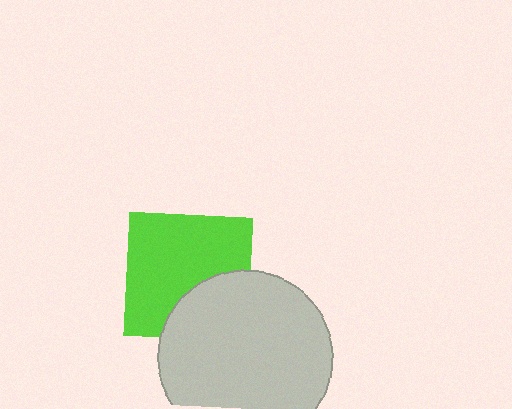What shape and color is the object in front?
The object in front is a light gray circle.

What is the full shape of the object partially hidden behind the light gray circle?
The partially hidden object is a lime square.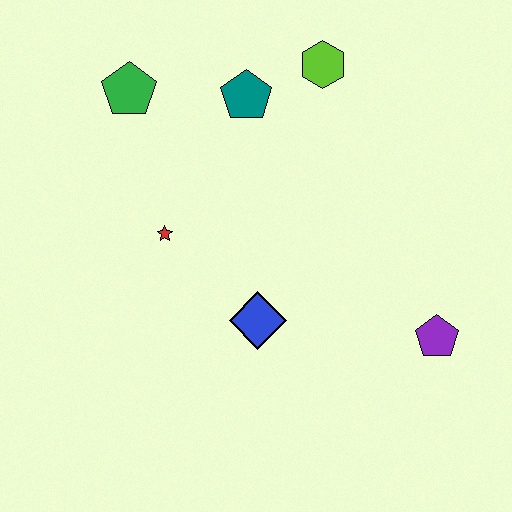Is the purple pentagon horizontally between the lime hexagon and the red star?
No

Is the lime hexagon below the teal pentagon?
No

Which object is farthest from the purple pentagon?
The green pentagon is farthest from the purple pentagon.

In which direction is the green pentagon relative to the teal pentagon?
The green pentagon is to the left of the teal pentagon.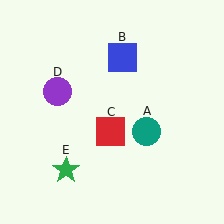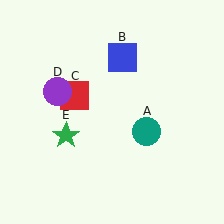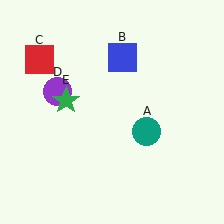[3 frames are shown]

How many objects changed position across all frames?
2 objects changed position: red square (object C), green star (object E).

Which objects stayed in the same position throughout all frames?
Teal circle (object A) and blue square (object B) and purple circle (object D) remained stationary.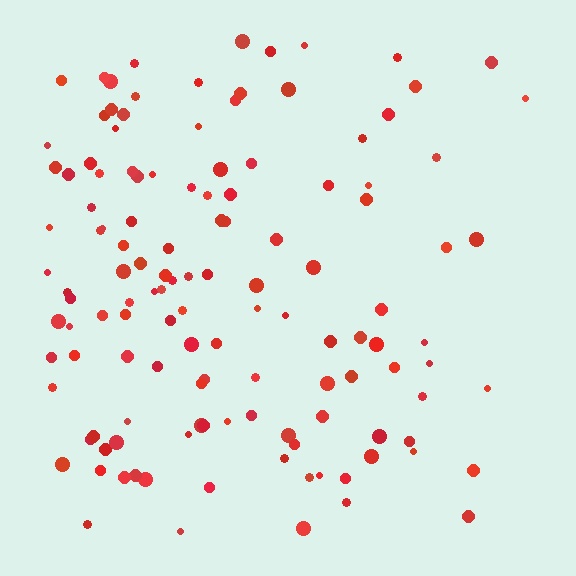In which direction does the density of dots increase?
From right to left, with the left side densest.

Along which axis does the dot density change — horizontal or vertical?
Horizontal.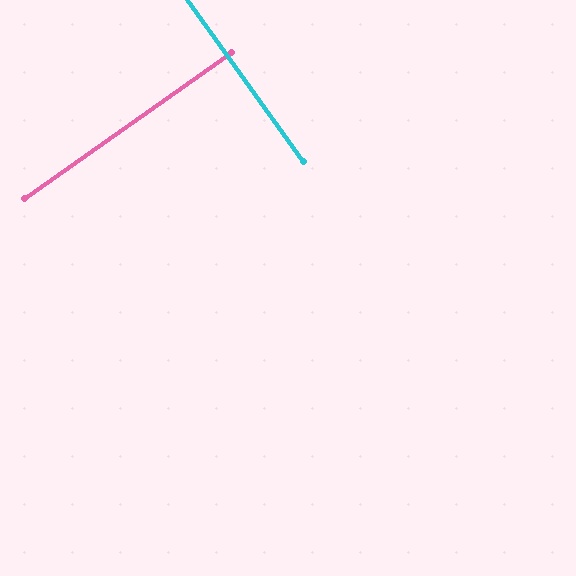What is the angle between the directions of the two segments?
Approximately 90 degrees.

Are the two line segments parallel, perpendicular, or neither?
Perpendicular — they meet at approximately 90°.